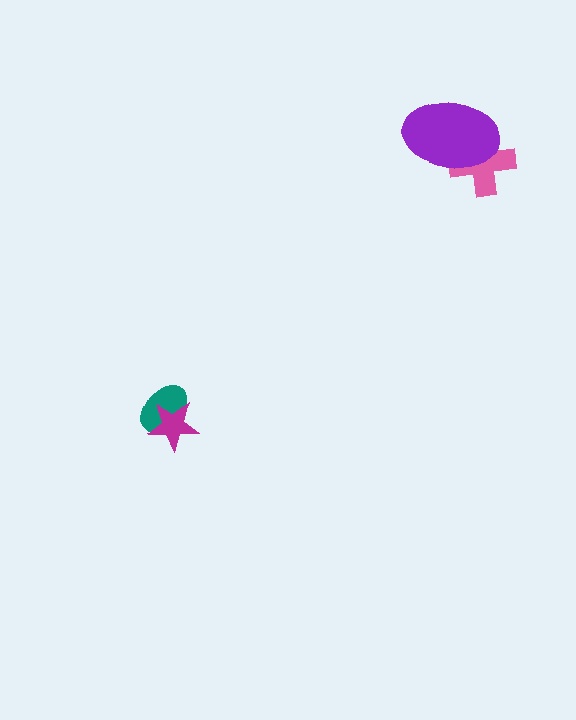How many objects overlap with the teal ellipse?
1 object overlaps with the teal ellipse.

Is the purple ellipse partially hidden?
No, no other shape covers it.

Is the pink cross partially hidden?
Yes, it is partially covered by another shape.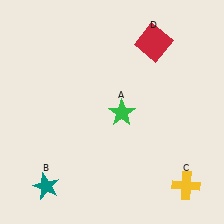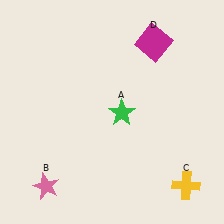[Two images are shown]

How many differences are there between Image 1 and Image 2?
There are 2 differences between the two images.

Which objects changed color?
B changed from teal to pink. D changed from red to magenta.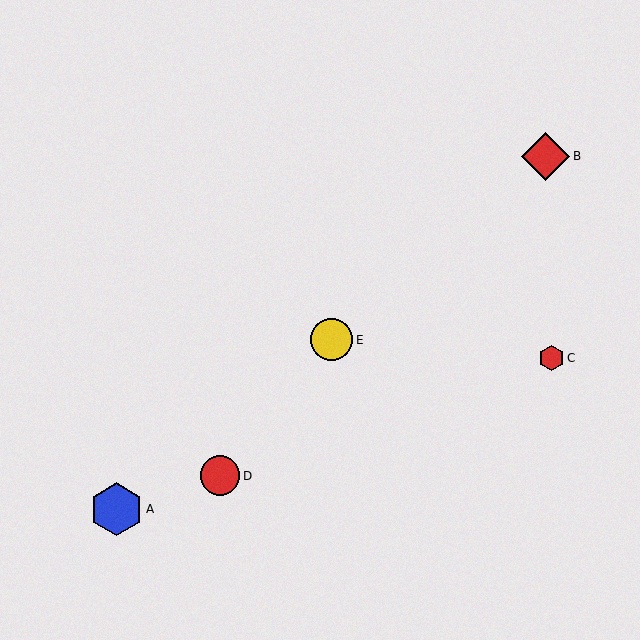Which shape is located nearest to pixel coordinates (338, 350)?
The yellow circle (labeled E) at (332, 340) is nearest to that location.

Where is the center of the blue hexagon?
The center of the blue hexagon is at (116, 509).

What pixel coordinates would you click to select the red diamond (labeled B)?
Click at (546, 156) to select the red diamond B.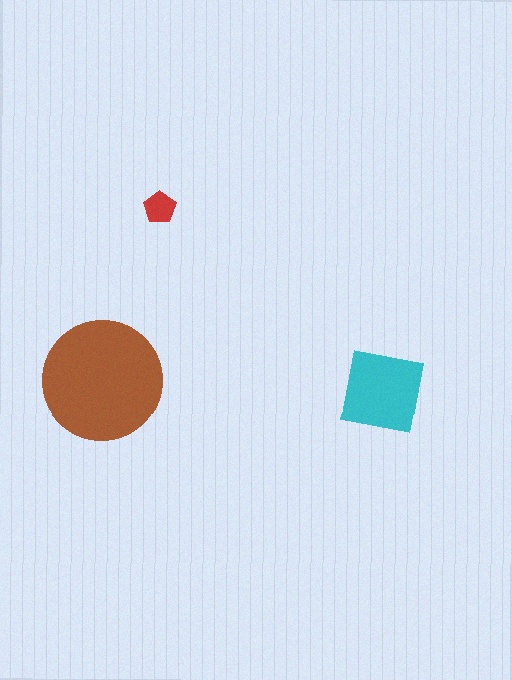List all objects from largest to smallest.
The brown circle, the cyan square, the red pentagon.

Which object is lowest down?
The cyan square is bottommost.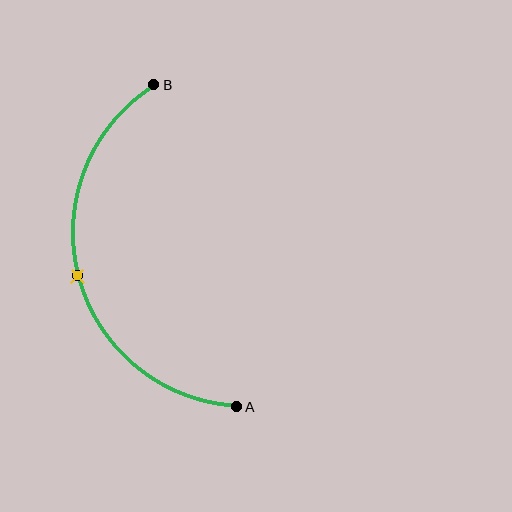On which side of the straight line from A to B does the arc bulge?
The arc bulges to the left of the straight line connecting A and B.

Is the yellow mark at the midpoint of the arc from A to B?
Yes. The yellow mark lies on the arc at equal arc-length from both A and B — it is the arc midpoint.